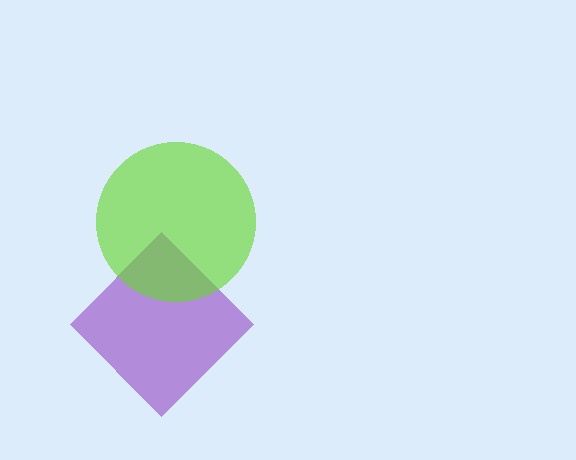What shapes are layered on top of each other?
The layered shapes are: a purple diamond, a lime circle.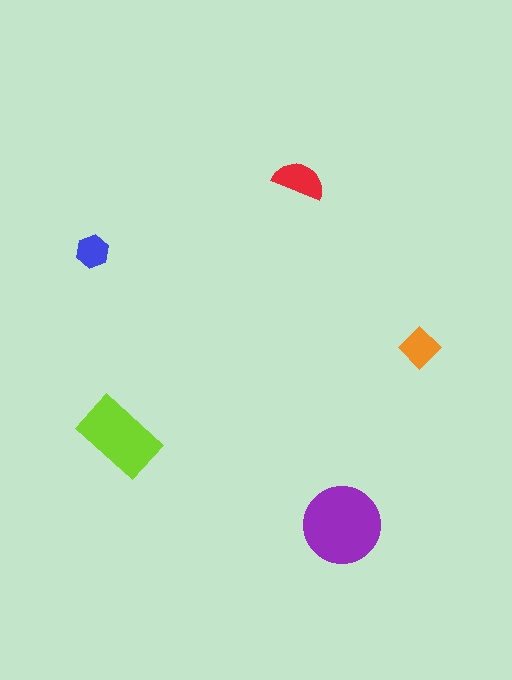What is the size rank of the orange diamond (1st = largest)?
4th.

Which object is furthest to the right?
The orange diamond is rightmost.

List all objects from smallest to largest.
The blue hexagon, the orange diamond, the red semicircle, the lime rectangle, the purple circle.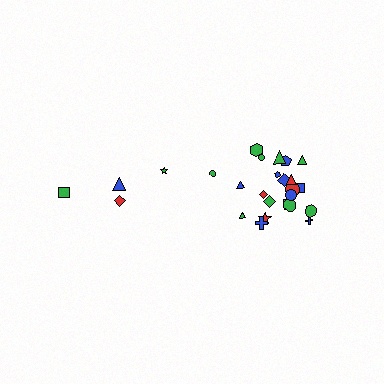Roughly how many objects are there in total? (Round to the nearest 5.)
Roughly 25 objects in total.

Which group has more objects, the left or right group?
The right group.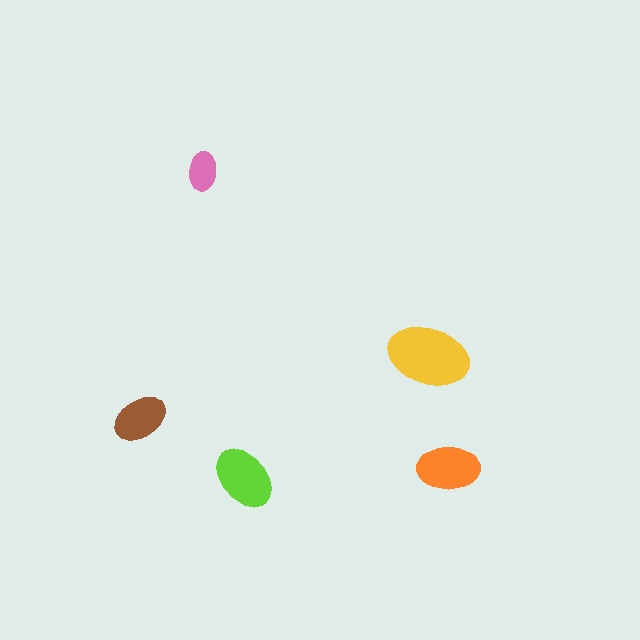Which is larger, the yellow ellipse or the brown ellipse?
The yellow one.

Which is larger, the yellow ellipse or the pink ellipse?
The yellow one.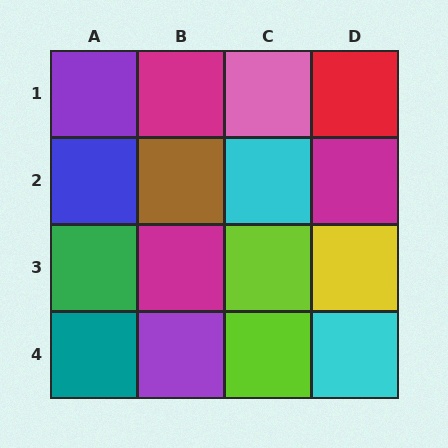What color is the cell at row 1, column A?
Purple.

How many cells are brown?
1 cell is brown.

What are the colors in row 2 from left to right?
Blue, brown, cyan, magenta.